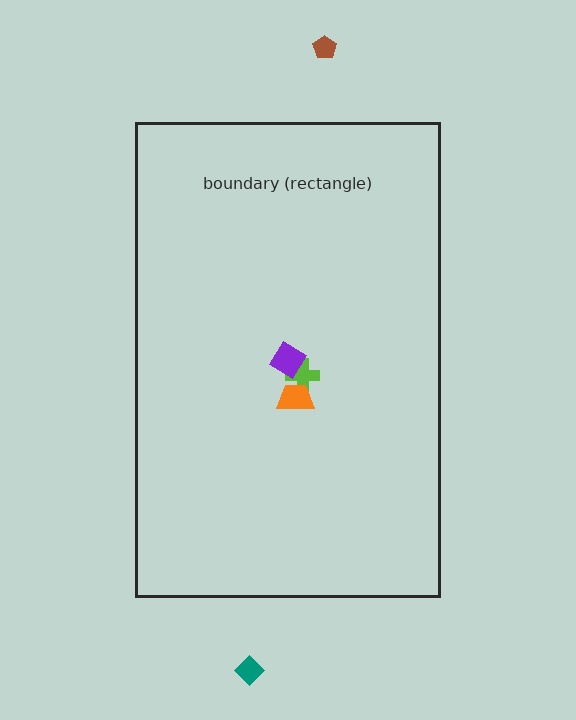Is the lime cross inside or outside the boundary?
Inside.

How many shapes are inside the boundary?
3 inside, 2 outside.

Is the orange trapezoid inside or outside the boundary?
Inside.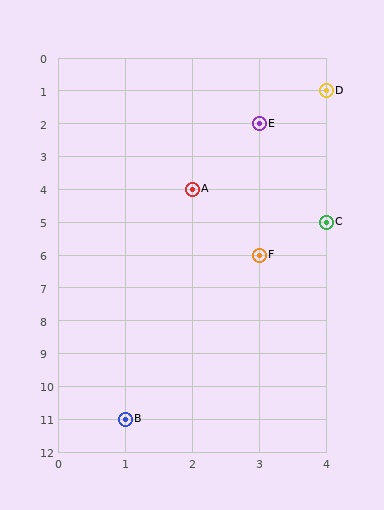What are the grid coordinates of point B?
Point B is at grid coordinates (1, 11).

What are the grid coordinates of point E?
Point E is at grid coordinates (3, 2).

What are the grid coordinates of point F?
Point F is at grid coordinates (3, 6).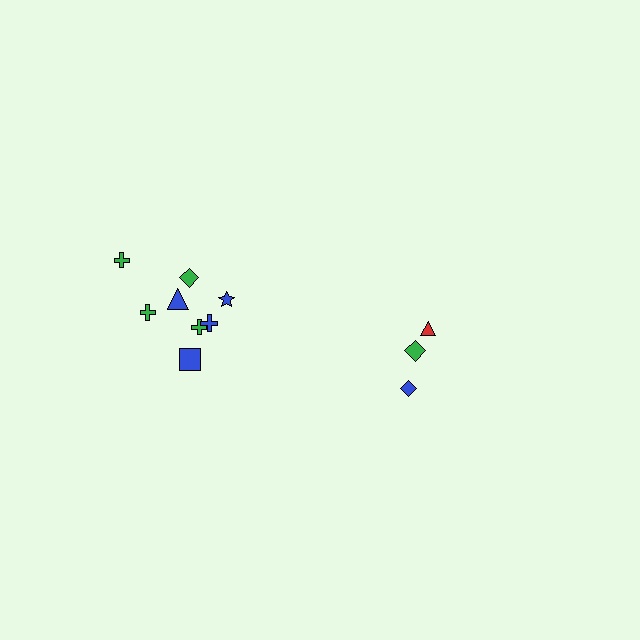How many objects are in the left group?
There are 8 objects.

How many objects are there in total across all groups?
There are 11 objects.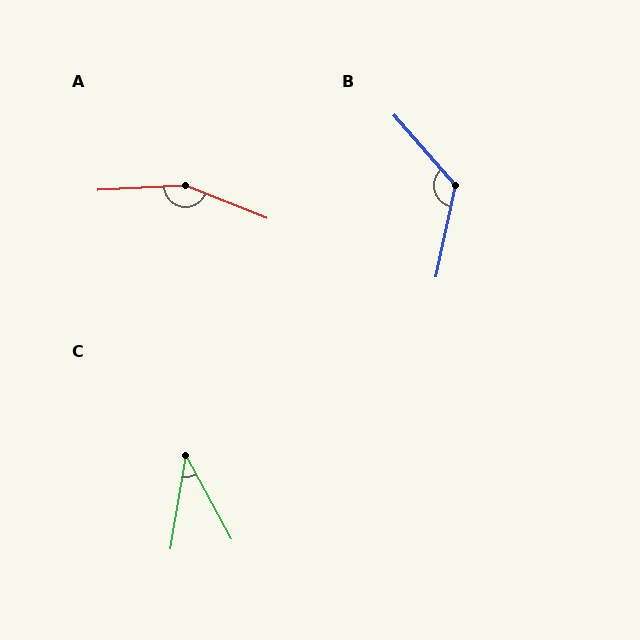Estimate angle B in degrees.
Approximately 127 degrees.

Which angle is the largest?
A, at approximately 155 degrees.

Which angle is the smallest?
C, at approximately 38 degrees.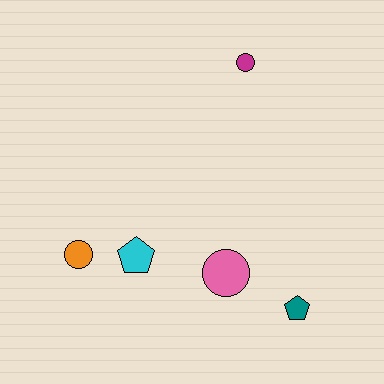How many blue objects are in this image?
There are no blue objects.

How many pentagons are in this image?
There are 2 pentagons.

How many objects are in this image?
There are 5 objects.